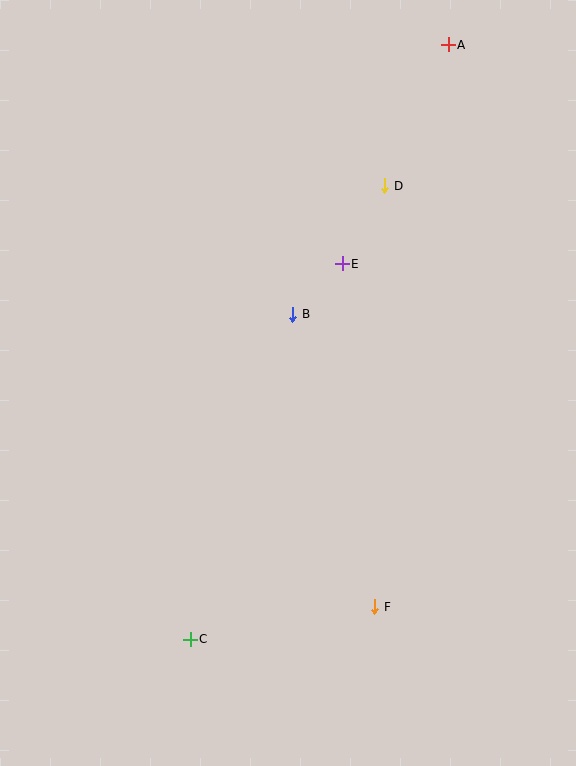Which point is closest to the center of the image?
Point B at (293, 314) is closest to the center.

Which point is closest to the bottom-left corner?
Point C is closest to the bottom-left corner.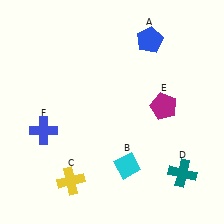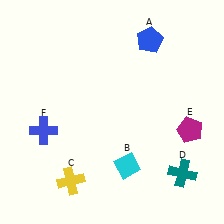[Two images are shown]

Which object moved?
The magenta pentagon (E) moved right.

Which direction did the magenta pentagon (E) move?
The magenta pentagon (E) moved right.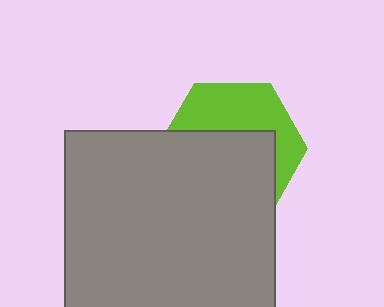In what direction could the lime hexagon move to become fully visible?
The lime hexagon could move up. That would shift it out from behind the gray square entirely.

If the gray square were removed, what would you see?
You would see the complete lime hexagon.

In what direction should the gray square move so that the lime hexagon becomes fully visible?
The gray square should move down. That is the shortest direction to clear the overlap and leave the lime hexagon fully visible.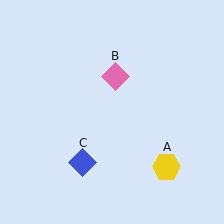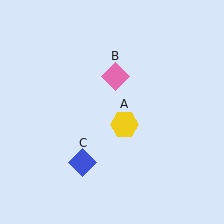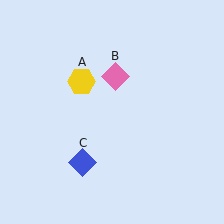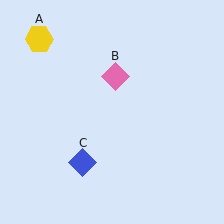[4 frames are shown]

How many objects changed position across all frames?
1 object changed position: yellow hexagon (object A).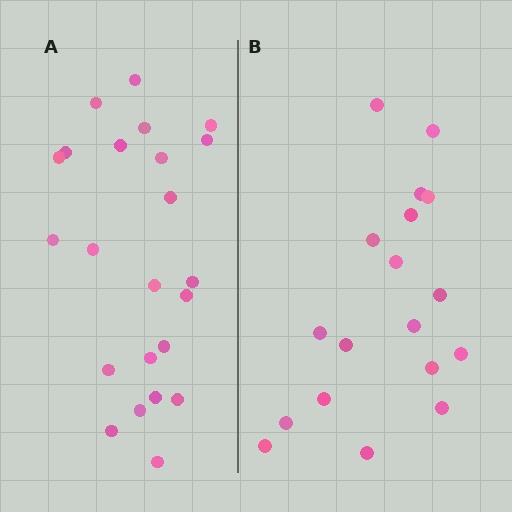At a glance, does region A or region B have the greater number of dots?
Region A (the left region) has more dots.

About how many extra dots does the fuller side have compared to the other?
Region A has about 5 more dots than region B.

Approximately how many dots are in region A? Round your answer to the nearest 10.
About 20 dots. (The exact count is 23, which rounds to 20.)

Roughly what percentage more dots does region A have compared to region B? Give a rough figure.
About 30% more.